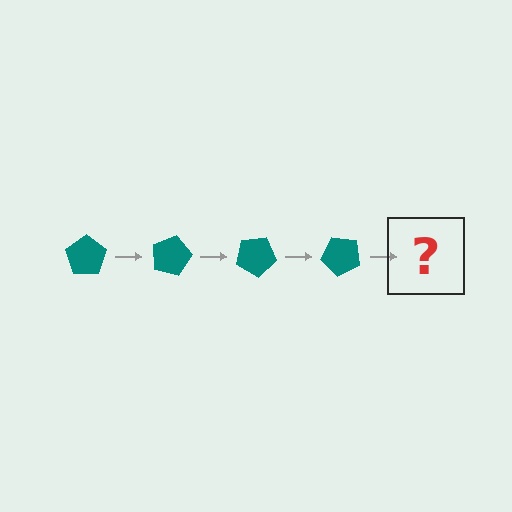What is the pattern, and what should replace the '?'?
The pattern is that the pentagon rotates 15 degrees each step. The '?' should be a teal pentagon rotated 60 degrees.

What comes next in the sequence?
The next element should be a teal pentagon rotated 60 degrees.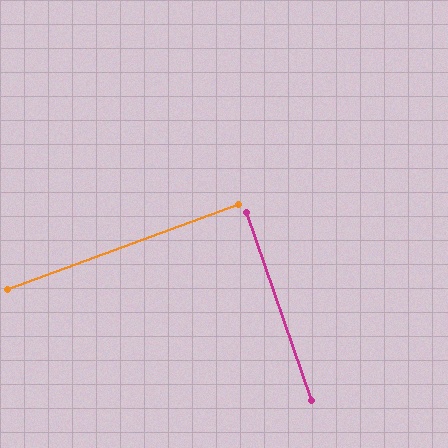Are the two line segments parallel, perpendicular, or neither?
Perpendicular — they meet at approximately 89°.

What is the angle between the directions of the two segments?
Approximately 89 degrees.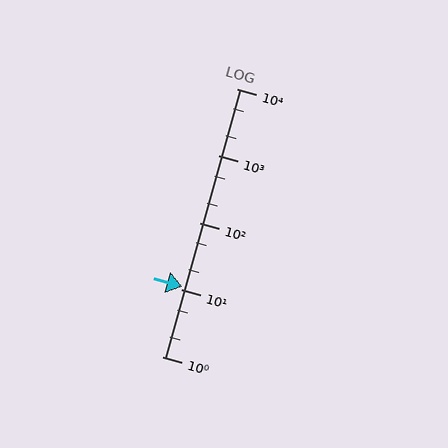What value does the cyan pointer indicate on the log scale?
The pointer indicates approximately 11.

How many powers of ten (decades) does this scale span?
The scale spans 4 decades, from 1 to 10000.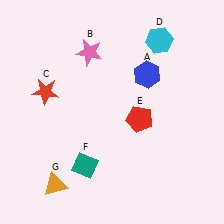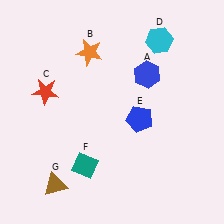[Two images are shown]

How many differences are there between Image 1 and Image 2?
There are 3 differences between the two images.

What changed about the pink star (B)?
In Image 1, B is pink. In Image 2, it changed to orange.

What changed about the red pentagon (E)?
In Image 1, E is red. In Image 2, it changed to blue.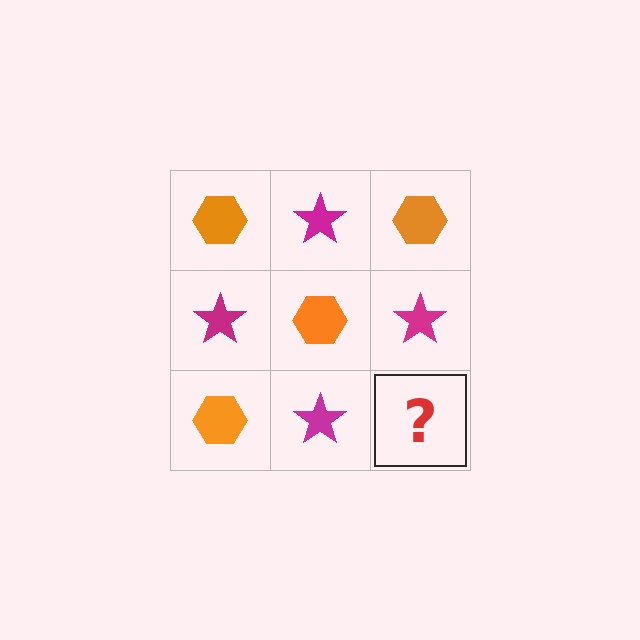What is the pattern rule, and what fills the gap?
The rule is that it alternates orange hexagon and magenta star in a checkerboard pattern. The gap should be filled with an orange hexagon.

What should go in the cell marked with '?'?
The missing cell should contain an orange hexagon.